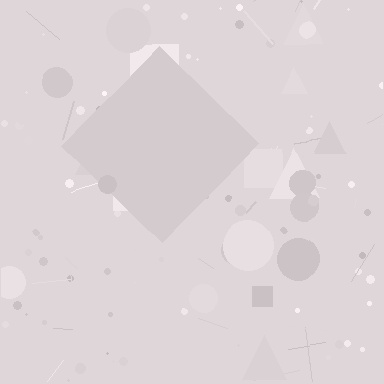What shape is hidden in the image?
A diamond is hidden in the image.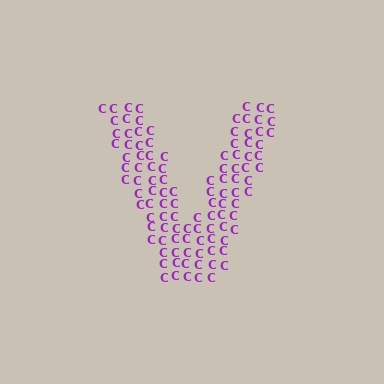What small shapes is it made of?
It is made of small letter C's.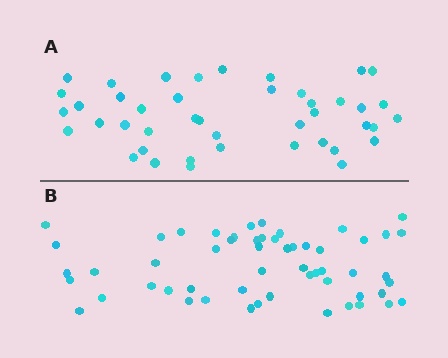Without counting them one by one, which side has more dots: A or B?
Region B (the bottom region) has more dots.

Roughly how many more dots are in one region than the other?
Region B has roughly 12 or so more dots than region A.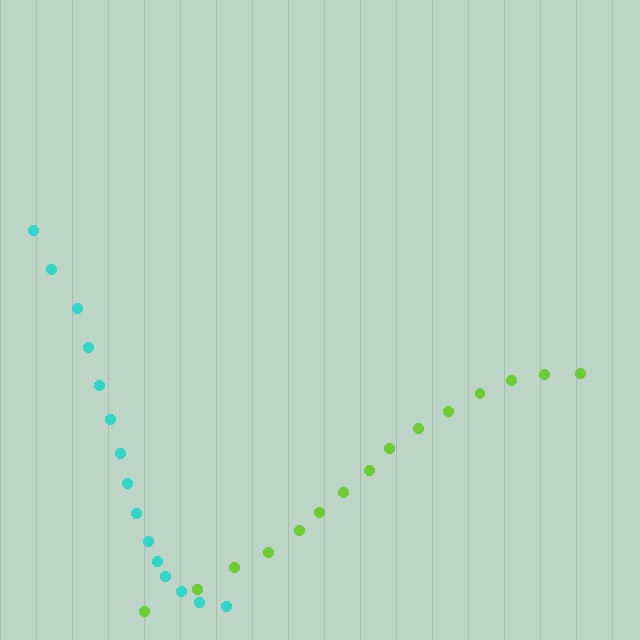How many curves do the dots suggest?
There are 2 distinct paths.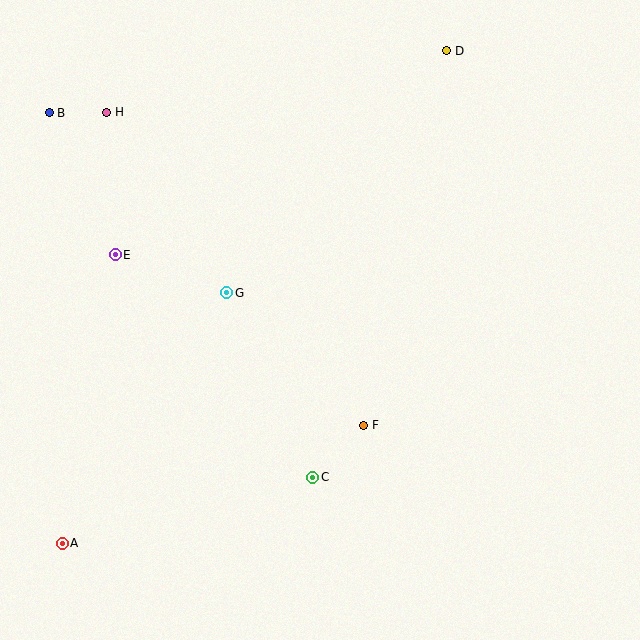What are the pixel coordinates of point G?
Point G is at (227, 293).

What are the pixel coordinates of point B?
Point B is at (49, 113).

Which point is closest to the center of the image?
Point G at (227, 293) is closest to the center.